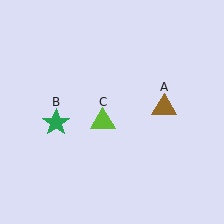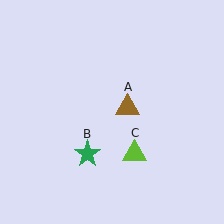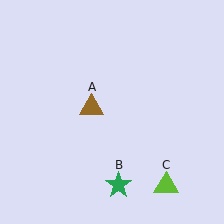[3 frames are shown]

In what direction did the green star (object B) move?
The green star (object B) moved down and to the right.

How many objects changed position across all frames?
3 objects changed position: brown triangle (object A), green star (object B), lime triangle (object C).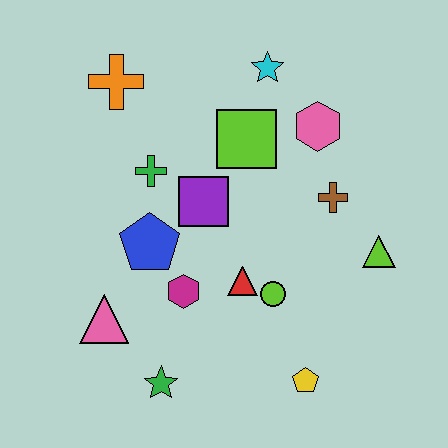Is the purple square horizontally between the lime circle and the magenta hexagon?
Yes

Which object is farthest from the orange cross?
The yellow pentagon is farthest from the orange cross.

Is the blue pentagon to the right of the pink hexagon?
No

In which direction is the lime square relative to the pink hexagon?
The lime square is to the left of the pink hexagon.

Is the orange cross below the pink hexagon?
No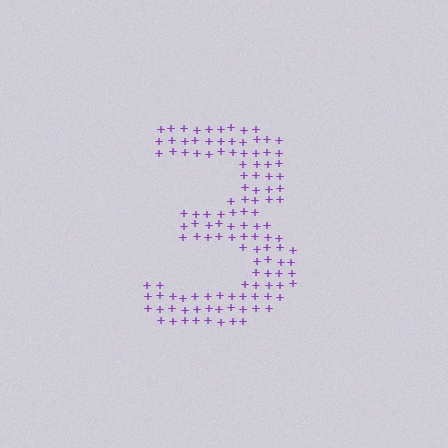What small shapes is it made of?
It is made of small plus signs.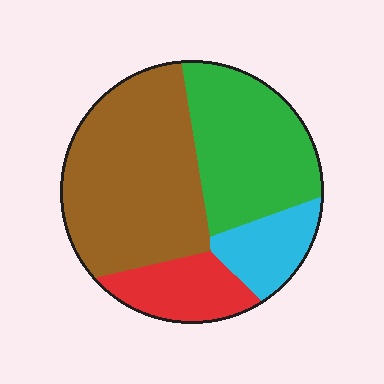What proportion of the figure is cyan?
Cyan takes up less than a quarter of the figure.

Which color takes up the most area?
Brown, at roughly 45%.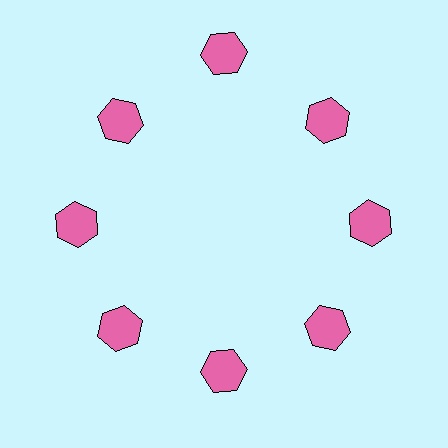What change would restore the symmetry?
The symmetry would be restored by moving it inward, back onto the ring so that all 8 hexagons sit at equal angles and equal distance from the center.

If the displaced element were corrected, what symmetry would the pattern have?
It would have 8-fold rotational symmetry — the pattern would map onto itself every 45 degrees.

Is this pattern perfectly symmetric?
No. The 8 pink hexagons are arranged in a ring, but one element near the 12 o'clock position is pushed outward from the center, breaking the 8-fold rotational symmetry.